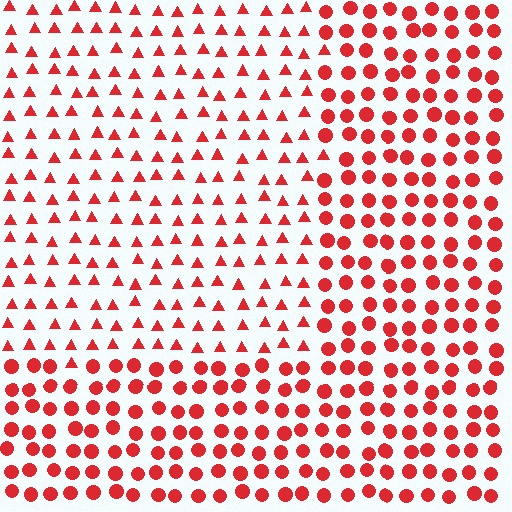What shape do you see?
I see a rectangle.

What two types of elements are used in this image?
The image uses triangles inside the rectangle region and circles outside it.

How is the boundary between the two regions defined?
The boundary is defined by a change in element shape: triangles inside vs. circles outside. All elements share the same color and spacing.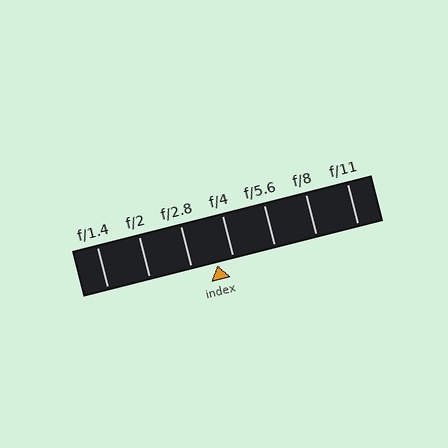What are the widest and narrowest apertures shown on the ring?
The widest aperture shown is f/1.4 and the narrowest is f/11.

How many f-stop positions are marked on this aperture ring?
There are 7 f-stop positions marked.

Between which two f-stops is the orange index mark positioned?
The index mark is between f/2.8 and f/4.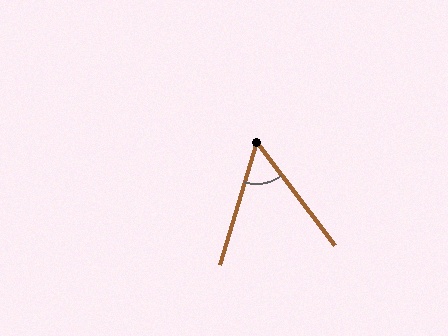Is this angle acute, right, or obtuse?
It is acute.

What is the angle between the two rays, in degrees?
Approximately 54 degrees.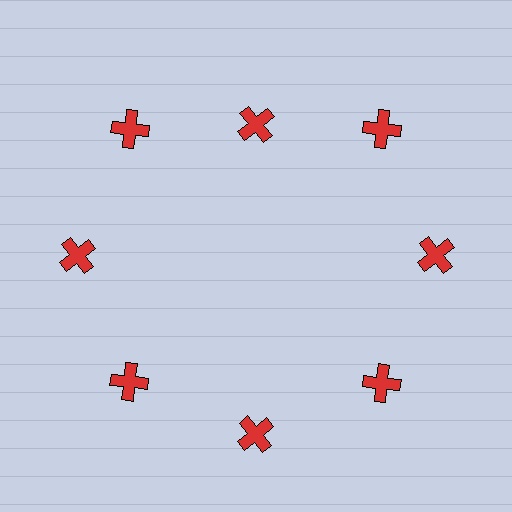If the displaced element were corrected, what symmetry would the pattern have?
It would have 8-fold rotational symmetry — the pattern would map onto itself every 45 degrees.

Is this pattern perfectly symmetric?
No. The 8 red crosses are arranged in a ring, but one element near the 12 o'clock position is pulled inward toward the center, breaking the 8-fold rotational symmetry.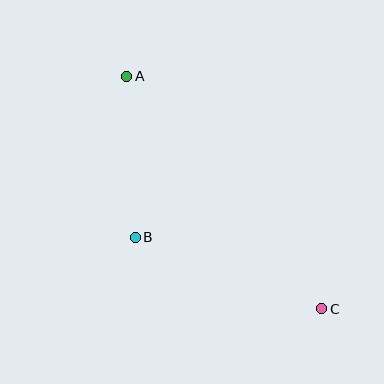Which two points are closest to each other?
Points A and B are closest to each other.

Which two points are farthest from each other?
Points A and C are farthest from each other.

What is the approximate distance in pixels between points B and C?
The distance between B and C is approximately 200 pixels.